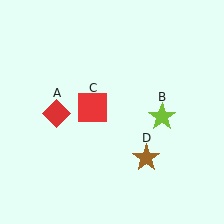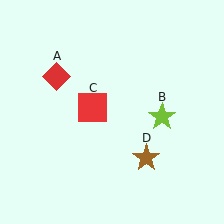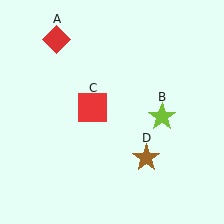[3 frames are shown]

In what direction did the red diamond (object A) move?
The red diamond (object A) moved up.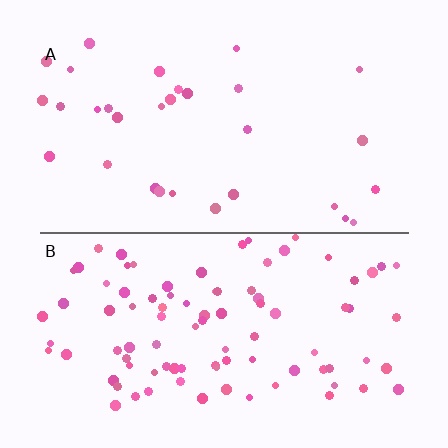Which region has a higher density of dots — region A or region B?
B (the bottom).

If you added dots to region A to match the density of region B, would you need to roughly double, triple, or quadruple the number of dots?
Approximately triple.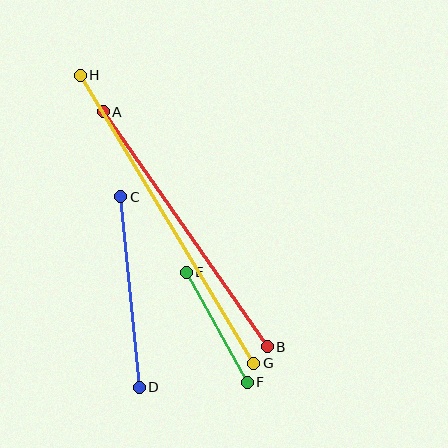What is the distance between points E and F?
The distance is approximately 126 pixels.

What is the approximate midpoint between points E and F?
The midpoint is at approximately (217, 327) pixels.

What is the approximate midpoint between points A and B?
The midpoint is at approximately (185, 229) pixels.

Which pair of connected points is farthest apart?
Points G and H are farthest apart.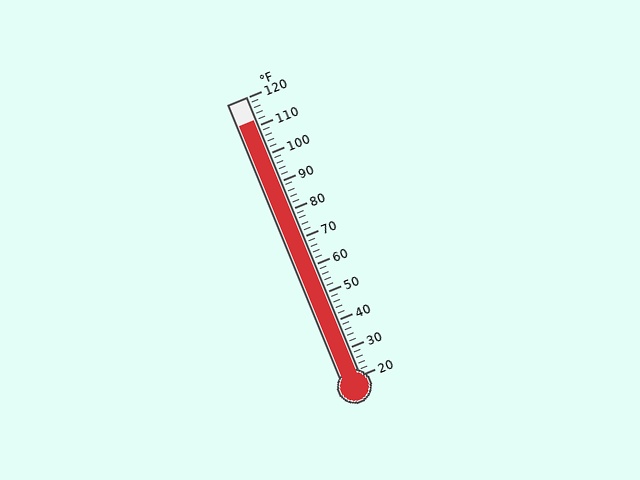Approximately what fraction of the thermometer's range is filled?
The thermometer is filled to approximately 90% of its range.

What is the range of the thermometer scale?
The thermometer scale ranges from 20°F to 120°F.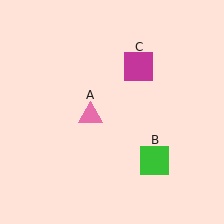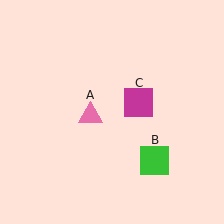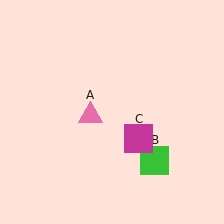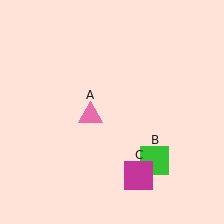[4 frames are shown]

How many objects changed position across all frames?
1 object changed position: magenta square (object C).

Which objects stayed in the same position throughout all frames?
Pink triangle (object A) and green square (object B) remained stationary.